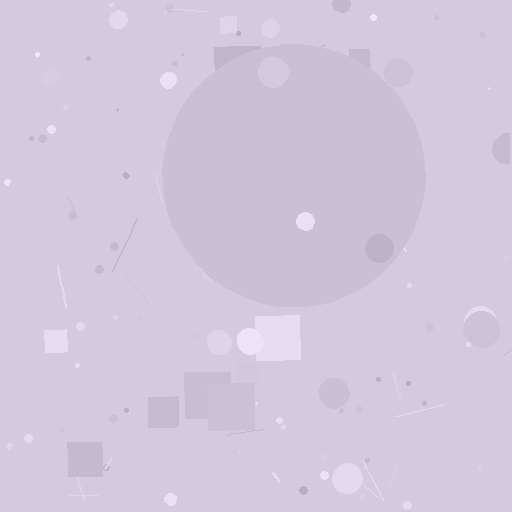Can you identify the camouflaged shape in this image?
The camouflaged shape is a circle.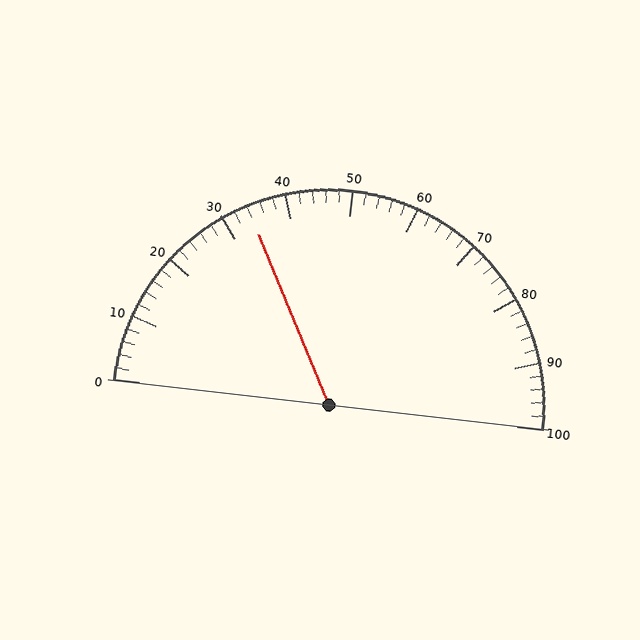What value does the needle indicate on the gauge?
The needle indicates approximately 34.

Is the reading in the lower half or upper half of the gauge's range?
The reading is in the lower half of the range (0 to 100).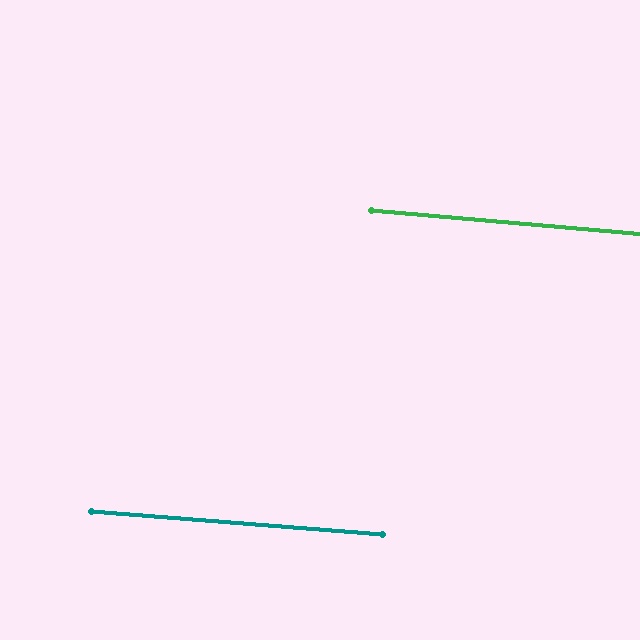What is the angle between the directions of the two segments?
Approximately 0 degrees.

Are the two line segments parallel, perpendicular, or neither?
Parallel — their directions differ by only 0.4°.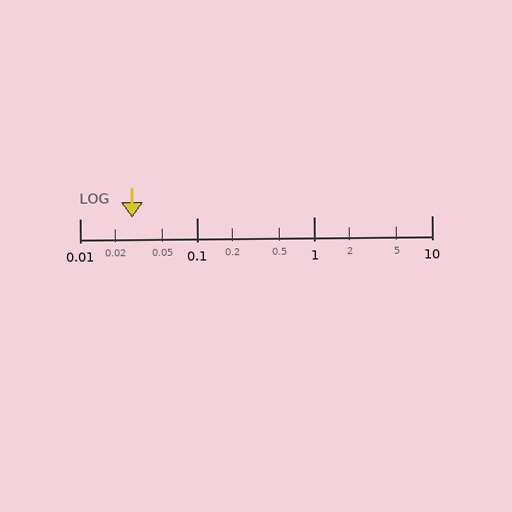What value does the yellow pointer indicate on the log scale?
The pointer indicates approximately 0.028.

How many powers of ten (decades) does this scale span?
The scale spans 3 decades, from 0.01 to 10.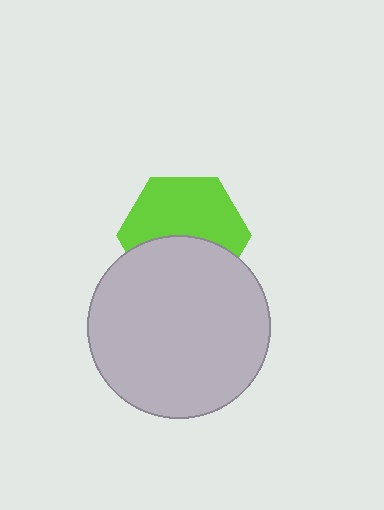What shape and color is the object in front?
The object in front is a light gray circle.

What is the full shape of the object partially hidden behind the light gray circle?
The partially hidden object is a lime hexagon.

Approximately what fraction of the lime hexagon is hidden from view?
Roughly 42% of the lime hexagon is hidden behind the light gray circle.